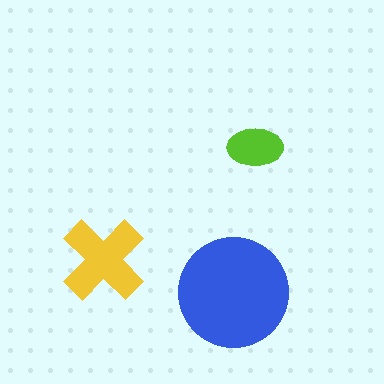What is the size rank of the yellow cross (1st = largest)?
2nd.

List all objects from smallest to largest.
The lime ellipse, the yellow cross, the blue circle.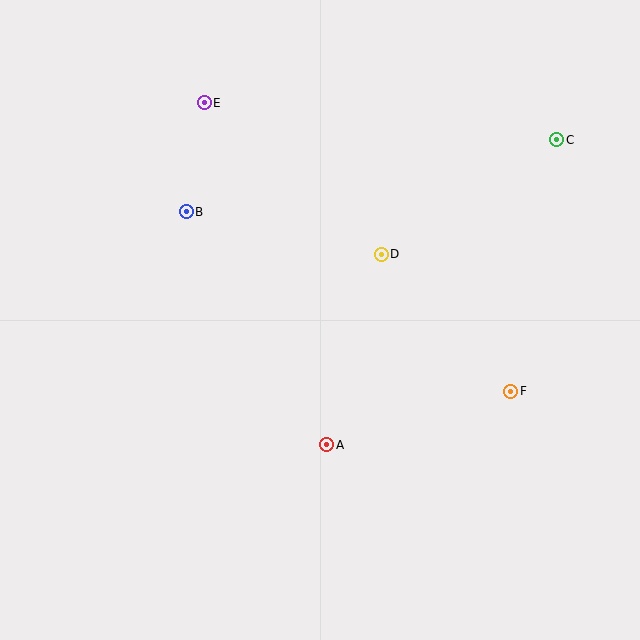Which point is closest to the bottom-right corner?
Point F is closest to the bottom-right corner.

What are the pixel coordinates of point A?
Point A is at (327, 445).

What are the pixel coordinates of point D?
Point D is at (381, 254).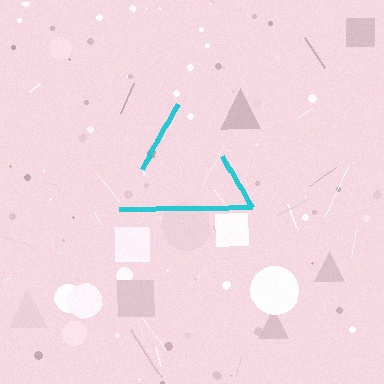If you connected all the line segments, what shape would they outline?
They would outline a triangle.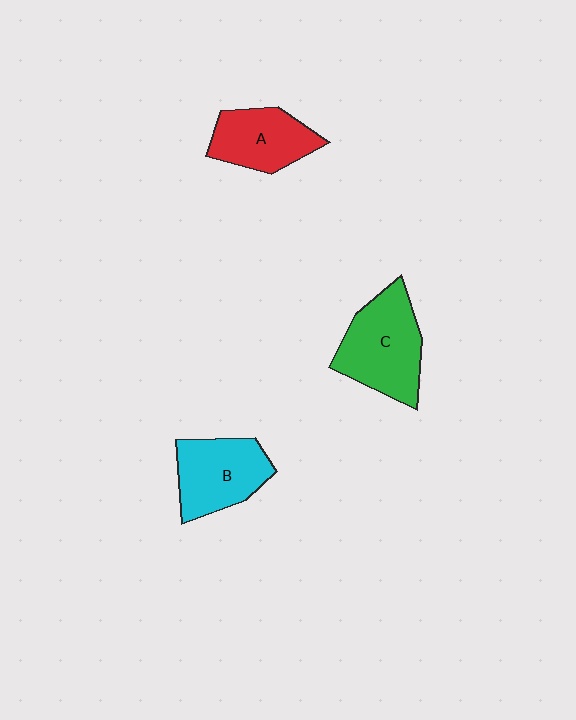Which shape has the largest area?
Shape C (green).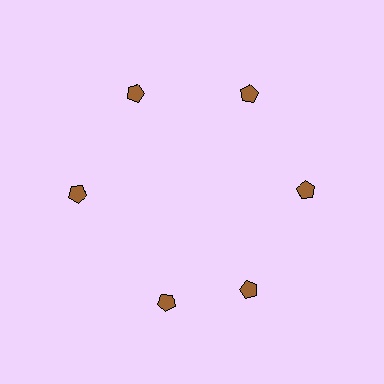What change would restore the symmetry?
The symmetry would be restored by rotating it back into even spacing with its neighbors so that all 6 pentagons sit at equal angles and equal distance from the center.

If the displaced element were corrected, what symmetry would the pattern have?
It would have 6-fold rotational symmetry — the pattern would map onto itself every 60 degrees.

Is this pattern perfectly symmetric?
No. The 6 brown pentagons are arranged in a ring, but one element near the 7 o'clock position is rotated out of alignment along the ring, breaking the 6-fold rotational symmetry.